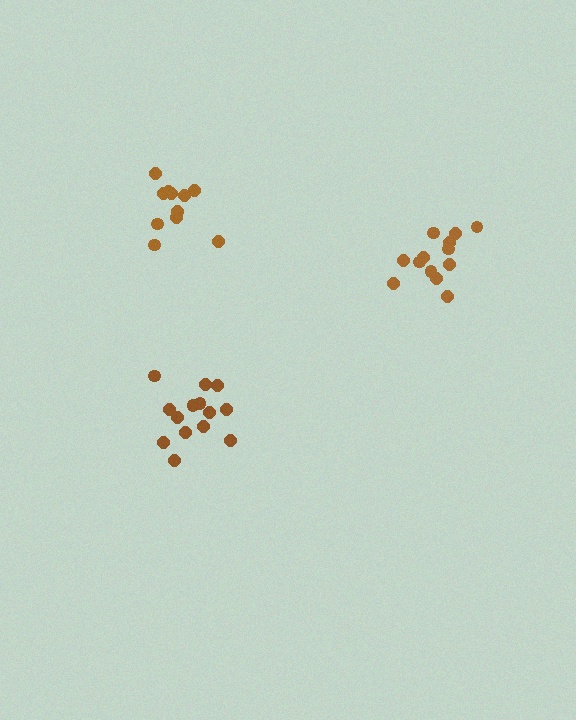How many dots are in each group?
Group 1: 13 dots, Group 2: 14 dots, Group 3: 11 dots (38 total).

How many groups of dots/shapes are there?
There are 3 groups.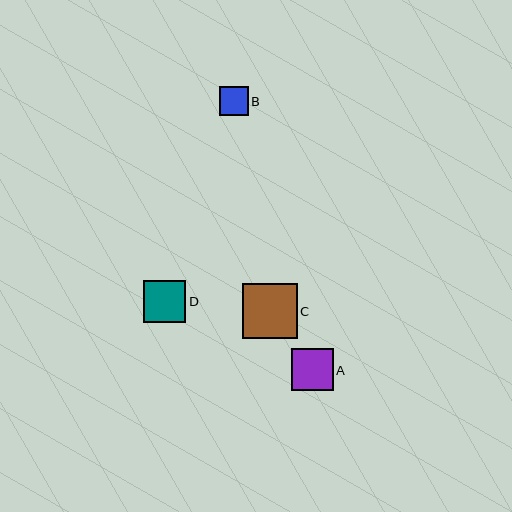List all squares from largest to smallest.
From largest to smallest: C, D, A, B.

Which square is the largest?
Square C is the largest with a size of approximately 55 pixels.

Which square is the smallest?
Square B is the smallest with a size of approximately 29 pixels.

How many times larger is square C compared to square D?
Square C is approximately 1.3 times the size of square D.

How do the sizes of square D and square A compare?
Square D and square A are approximately the same size.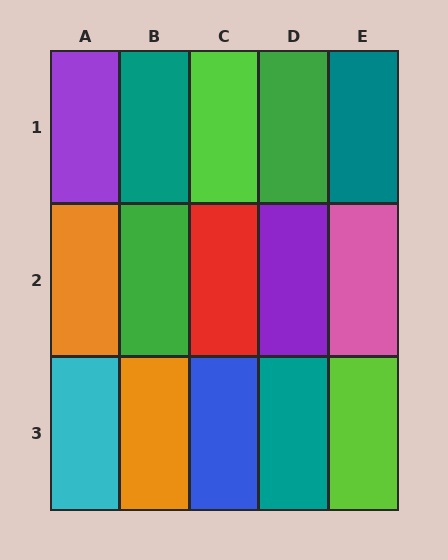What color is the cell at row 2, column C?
Red.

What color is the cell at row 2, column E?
Pink.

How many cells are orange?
2 cells are orange.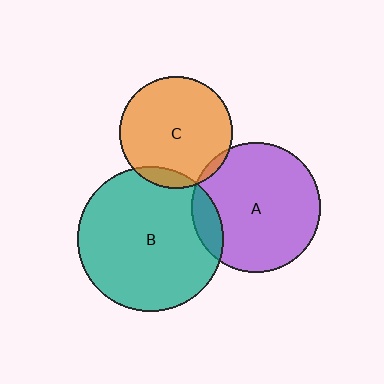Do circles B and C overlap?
Yes.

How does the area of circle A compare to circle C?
Approximately 1.3 times.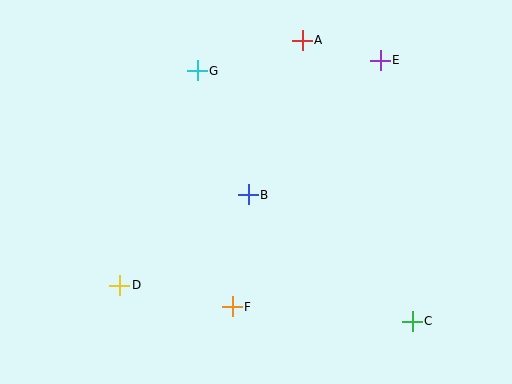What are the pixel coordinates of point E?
Point E is at (380, 60).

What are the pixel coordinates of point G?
Point G is at (197, 71).